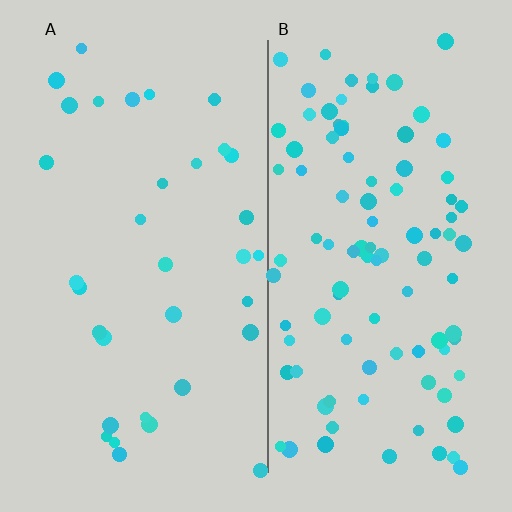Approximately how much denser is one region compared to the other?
Approximately 2.9× — region B over region A.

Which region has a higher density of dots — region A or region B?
B (the right).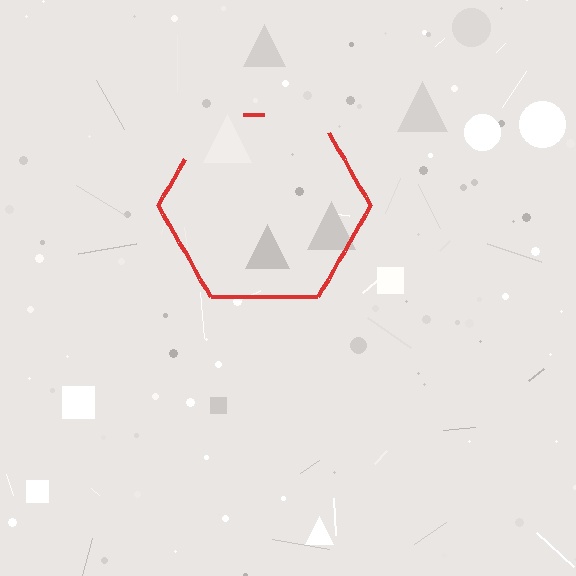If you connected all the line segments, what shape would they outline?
They would outline a hexagon.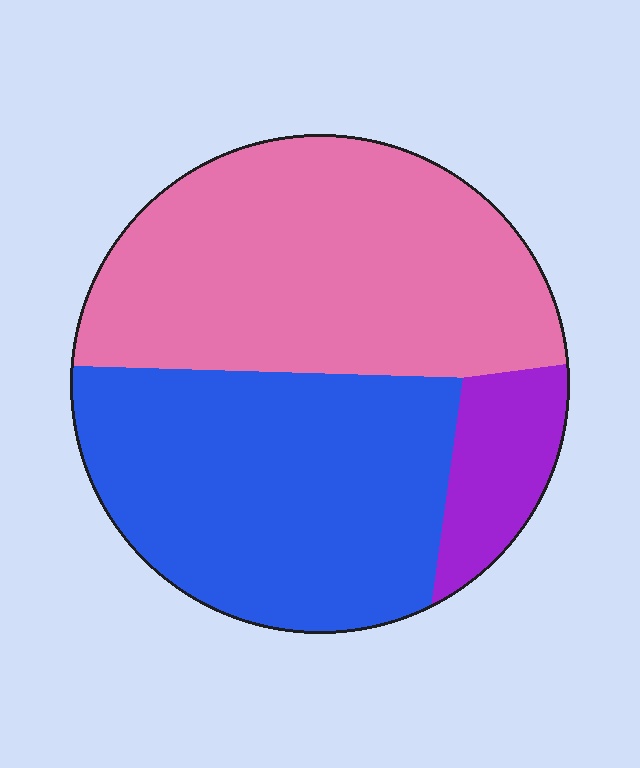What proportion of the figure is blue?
Blue takes up about two fifths (2/5) of the figure.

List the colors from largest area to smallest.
From largest to smallest: pink, blue, purple.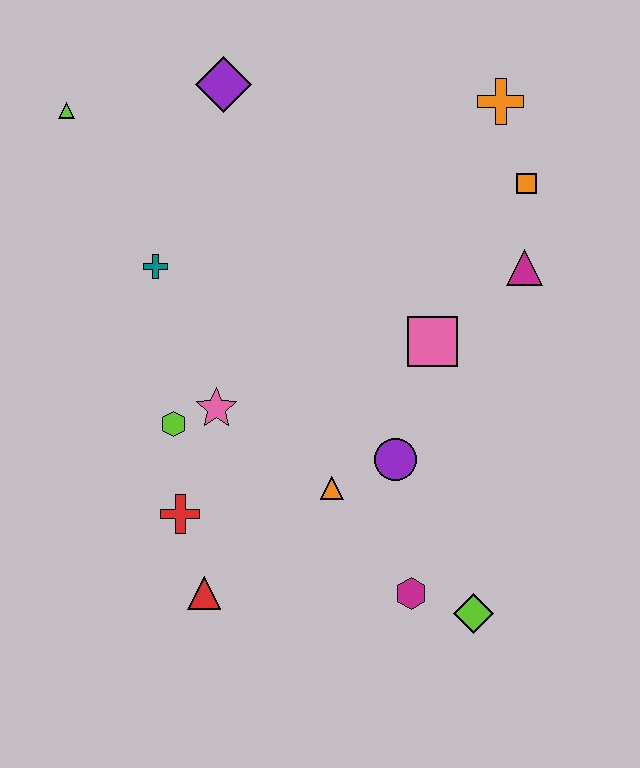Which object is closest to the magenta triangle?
The orange square is closest to the magenta triangle.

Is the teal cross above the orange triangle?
Yes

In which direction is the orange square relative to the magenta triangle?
The orange square is above the magenta triangle.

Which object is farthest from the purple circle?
The lime triangle is farthest from the purple circle.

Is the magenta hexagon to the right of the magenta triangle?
No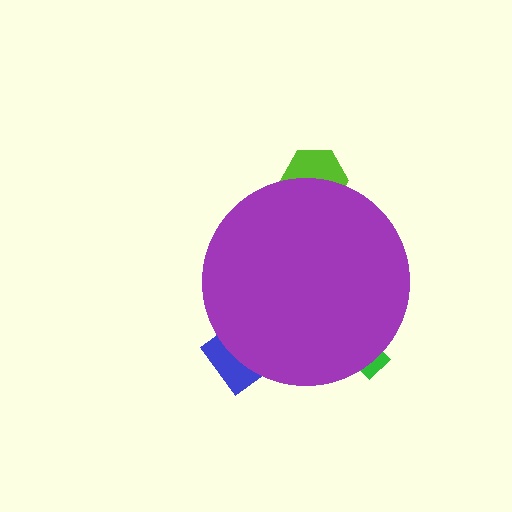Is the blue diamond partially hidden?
Yes, the blue diamond is partially hidden behind the purple circle.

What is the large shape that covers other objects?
A purple circle.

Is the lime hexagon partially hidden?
Yes, the lime hexagon is partially hidden behind the purple circle.